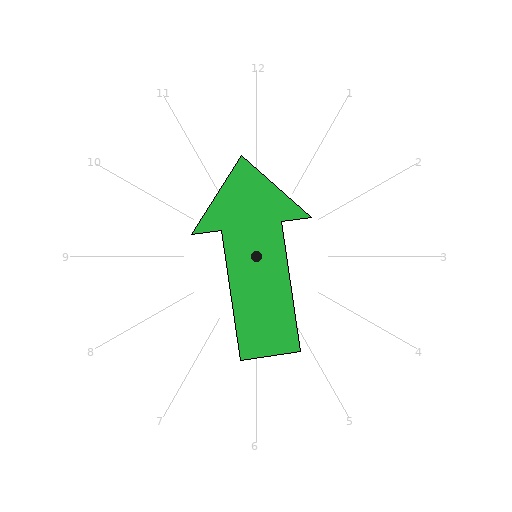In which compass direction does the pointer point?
North.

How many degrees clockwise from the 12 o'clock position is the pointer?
Approximately 352 degrees.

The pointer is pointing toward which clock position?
Roughly 12 o'clock.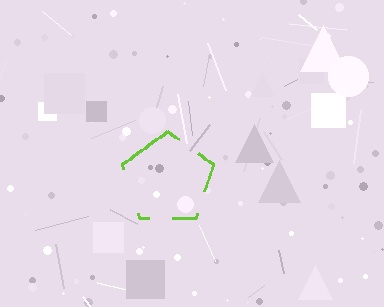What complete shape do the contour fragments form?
The contour fragments form a pentagon.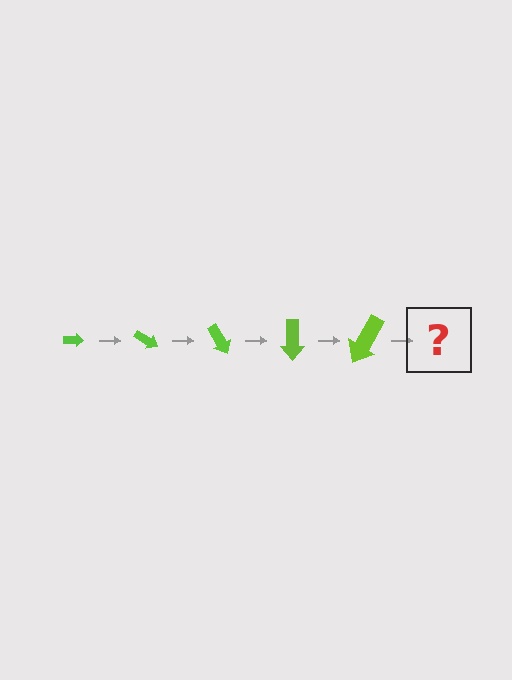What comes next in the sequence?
The next element should be an arrow, larger than the previous one and rotated 150 degrees from the start.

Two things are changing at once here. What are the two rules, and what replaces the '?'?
The two rules are that the arrow grows larger each step and it rotates 30 degrees each step. The '?' should be an arrow, larger than the previous one and rotated 150 degrees from the start.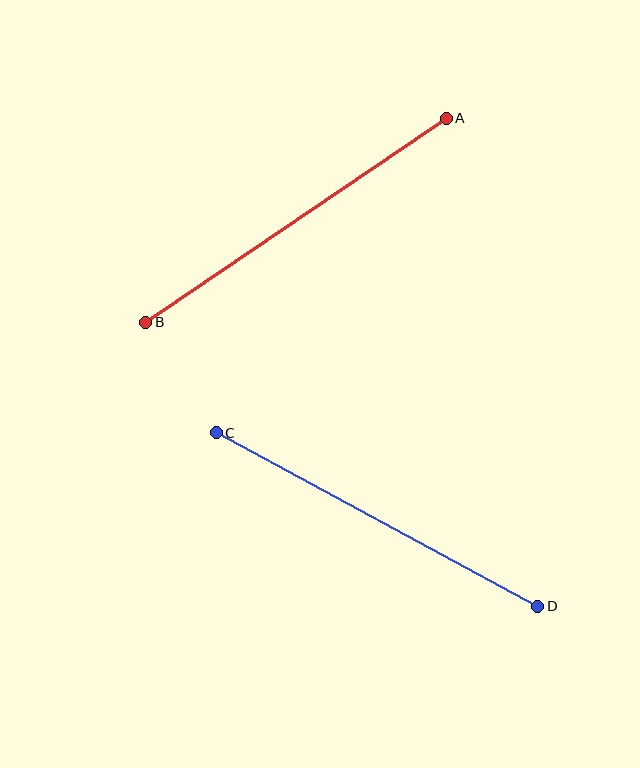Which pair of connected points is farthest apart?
Points C and D are farthest apart.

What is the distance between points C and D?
The distance is approximately 365 pixels.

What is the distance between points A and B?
The distance is approximately 363 pixels.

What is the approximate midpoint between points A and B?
The midpoint is at approximately (296, 220) pixels.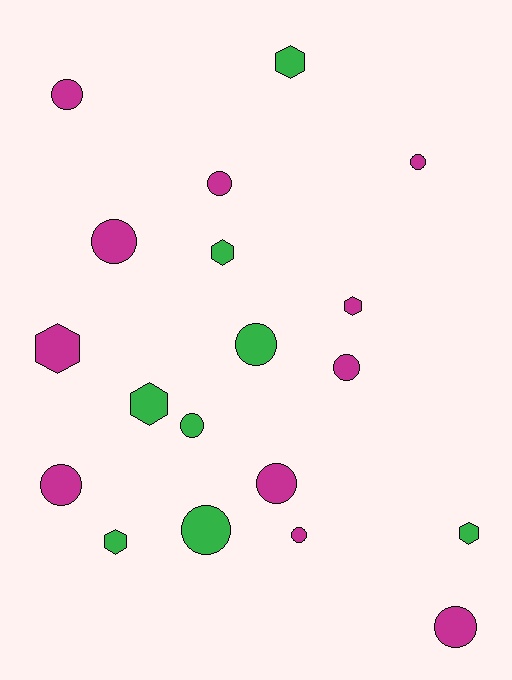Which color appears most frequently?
Magenta, with 11 objects.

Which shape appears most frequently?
Circle, with 12 objects.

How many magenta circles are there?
There are 9 magenta circles.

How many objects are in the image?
There are 19 objects.